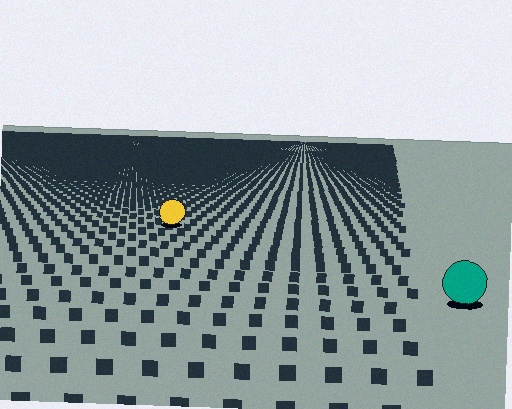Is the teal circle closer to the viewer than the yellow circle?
Yes. The teal circle is closer — you can tell from the texture gradient: the ground texture is coarser near it.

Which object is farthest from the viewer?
The yellow circle is farthest from the viewer. It appears smaller and the ground texture around it is denser.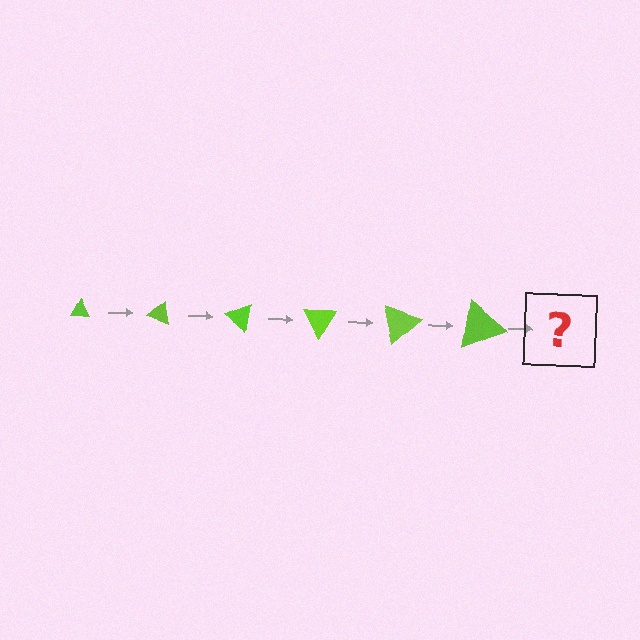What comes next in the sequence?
The next element should be a triangle, larger than the previous one and rotated 120 degrees from the start.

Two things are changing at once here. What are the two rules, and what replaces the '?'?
The two rules are that the triangle grows larger each step and it rotates 20 degrees each step. The '?' should be a triangle, larger than the previous one and rotated 120 degrees from the start.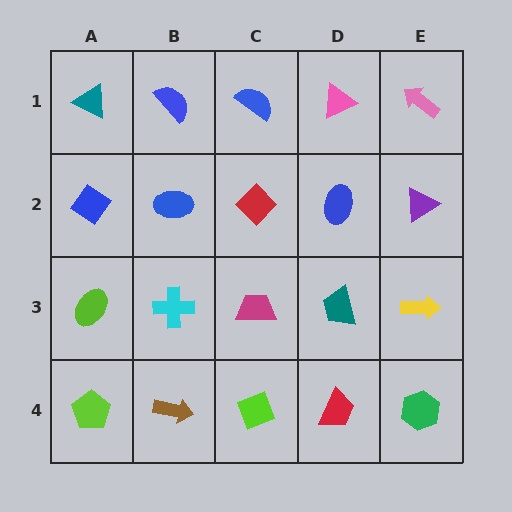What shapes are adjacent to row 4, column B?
A cyan cross (row 3, column B), a lime pentagon (row 4, column A), a lime diamond (row 4, column C).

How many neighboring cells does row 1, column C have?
3.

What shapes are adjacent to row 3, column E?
A purple triangle (row 2, column E), a green hexagon (row 4, column E), a teal trapezoid (row 3, column D).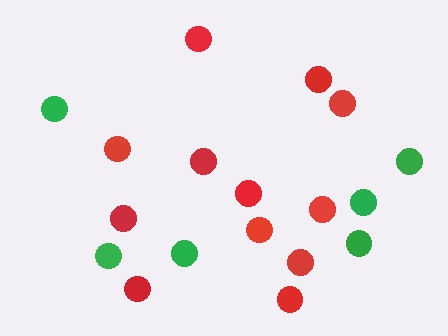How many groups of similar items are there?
There are 2 groups: one group of red circles (12) and one group of green circles (6).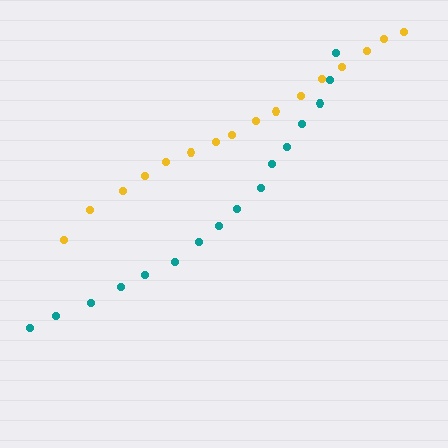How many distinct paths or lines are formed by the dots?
There are 2 distinct paths.